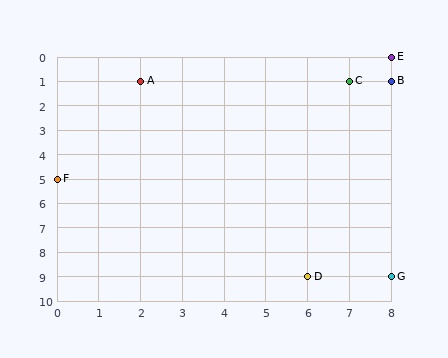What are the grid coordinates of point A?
Point A is at grid coordinates (2, 1).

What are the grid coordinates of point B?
Point B is at grid coordinates (8, 1).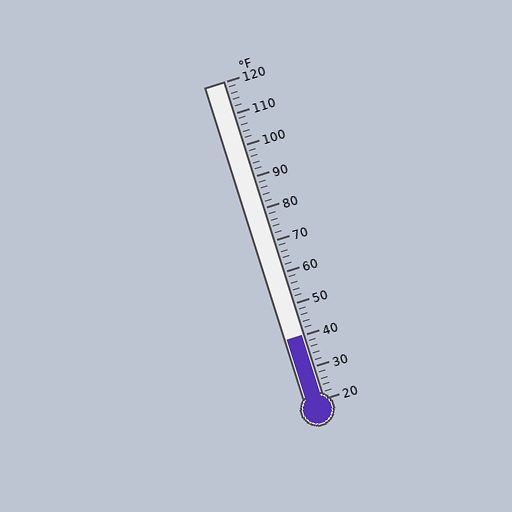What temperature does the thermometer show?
The thermometer shows approximately 40°F.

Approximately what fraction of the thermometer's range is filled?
The thermometer is filled to approximately 20% of its range.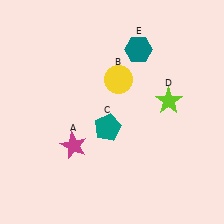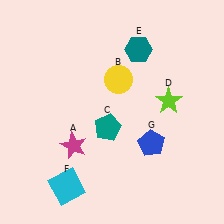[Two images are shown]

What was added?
A cyan square (F), a blue pentagon (G) were added in Image 2.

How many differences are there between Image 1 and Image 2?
There are 2 differences between the two images.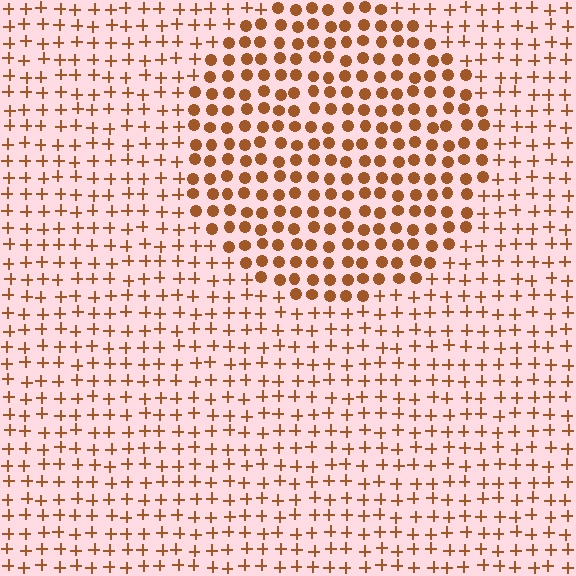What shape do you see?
I see a circle.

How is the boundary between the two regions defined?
The boundary is defined by a change in element shape: circles inside vs. plus signs outside. All elements share the same color and spacing.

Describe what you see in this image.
The image is filled with small brown elements arranged in a uniform grid. A circle-shaped region contains circles, while the surrounding area contains plus signs. The boundary is defined purely by the change in element shape.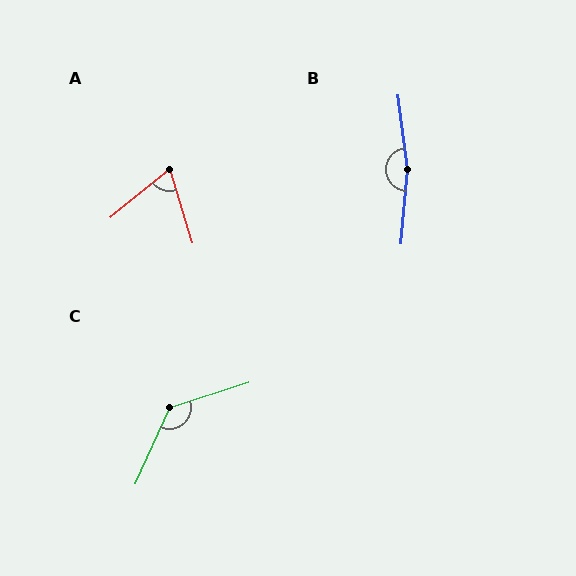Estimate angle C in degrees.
Approximately 132 degrees.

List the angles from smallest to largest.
A (68°), C (132°), B (168°).